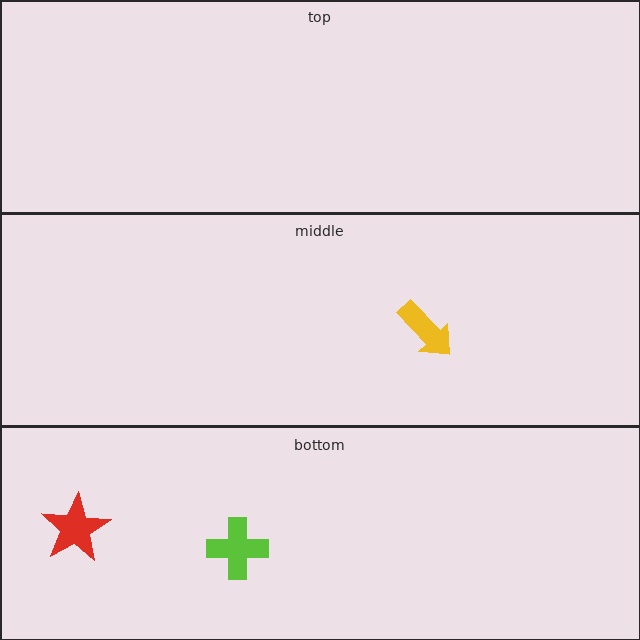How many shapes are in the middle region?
1.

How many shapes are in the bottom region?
2.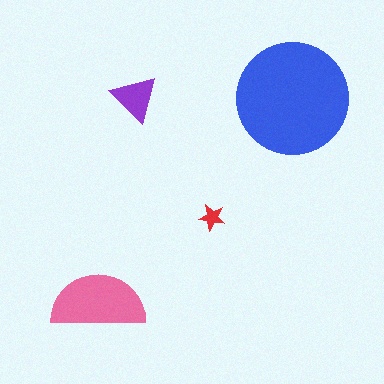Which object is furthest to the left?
The pink semicircle is leftmost.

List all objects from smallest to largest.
The red star, the purple triangle, the pink semicircle, the blue circle.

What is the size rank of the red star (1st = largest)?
4th.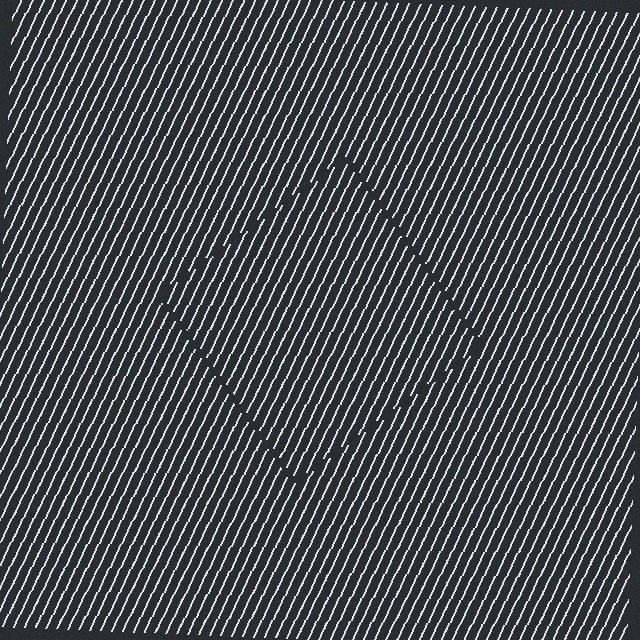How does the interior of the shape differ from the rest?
The interior of the shape contains the same grating, shifted by half a period — the contour is defined by the phase discontinuity where line-ends from the inner and outer gratings abut.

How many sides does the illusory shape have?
4 sides — the line-ends trace a square.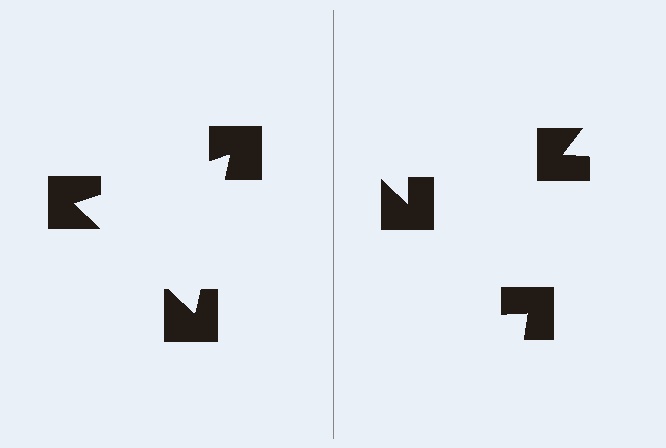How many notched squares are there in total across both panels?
6 — 3 on each side.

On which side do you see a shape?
An illusory triangle appears on the left side. On the right side the wedge cuts are rotated, so no coherent shape forms.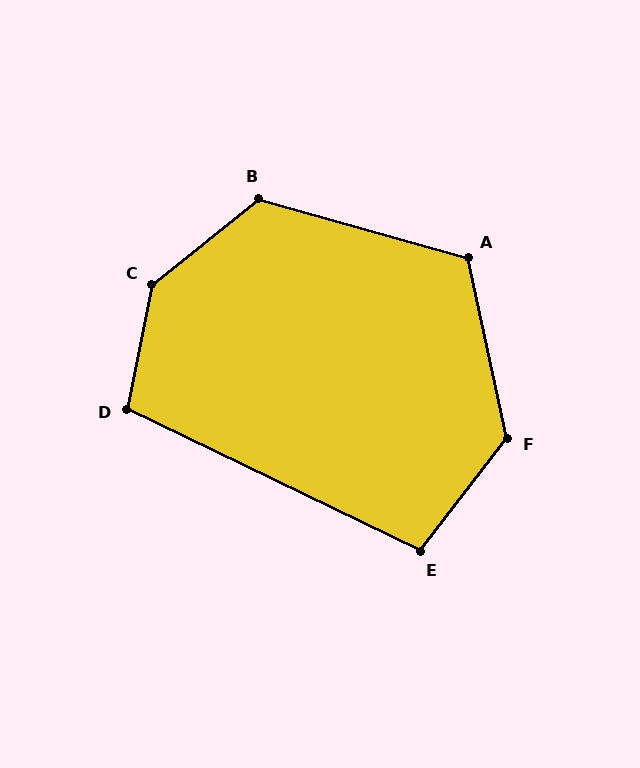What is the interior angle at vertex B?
Approximately 125 degrees (obtuse).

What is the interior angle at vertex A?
Approximately 118 degrees (obtuse).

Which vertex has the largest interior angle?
C, at approximately 140 degrees.